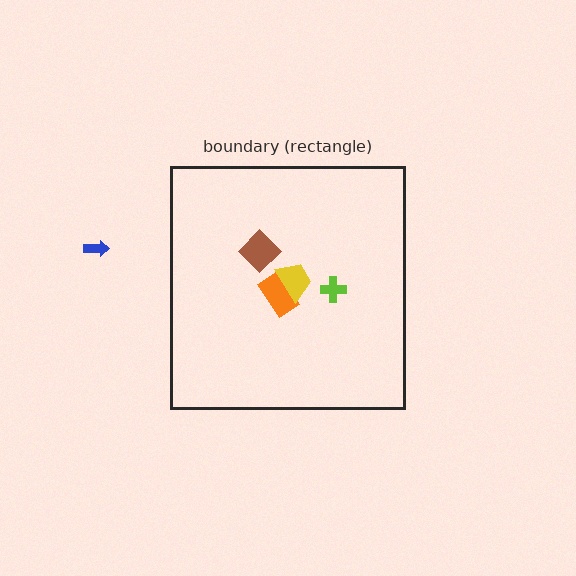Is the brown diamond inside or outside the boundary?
Inside.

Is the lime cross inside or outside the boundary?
Inside.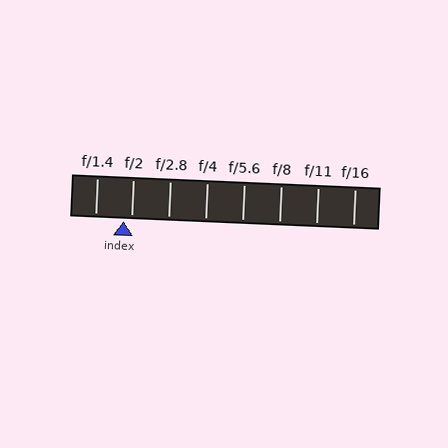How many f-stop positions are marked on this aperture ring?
There are 8 f-stop positions marked.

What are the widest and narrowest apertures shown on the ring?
The widest aperture shown is f/1.4 and the narrowest is f/16.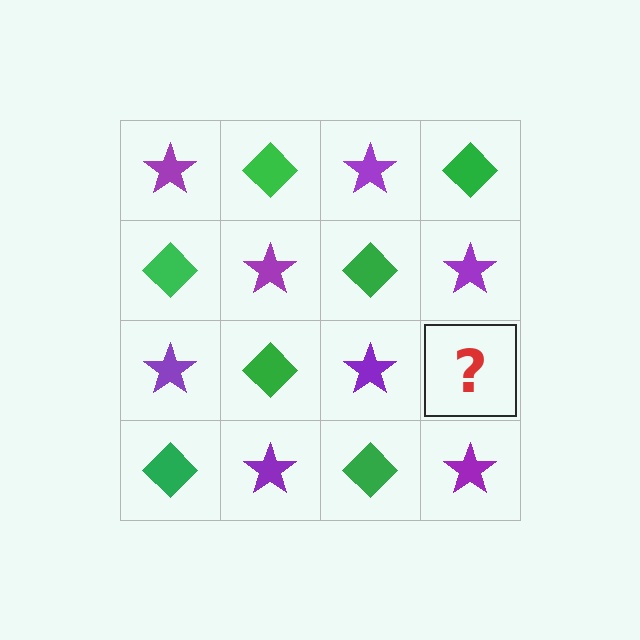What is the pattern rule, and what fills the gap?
The rule is that it alternates purple star and green diamond in a checkerboard pattern. The gap should be filled with a green diamond.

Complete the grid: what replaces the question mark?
The question mark should be replaced with a green diamond.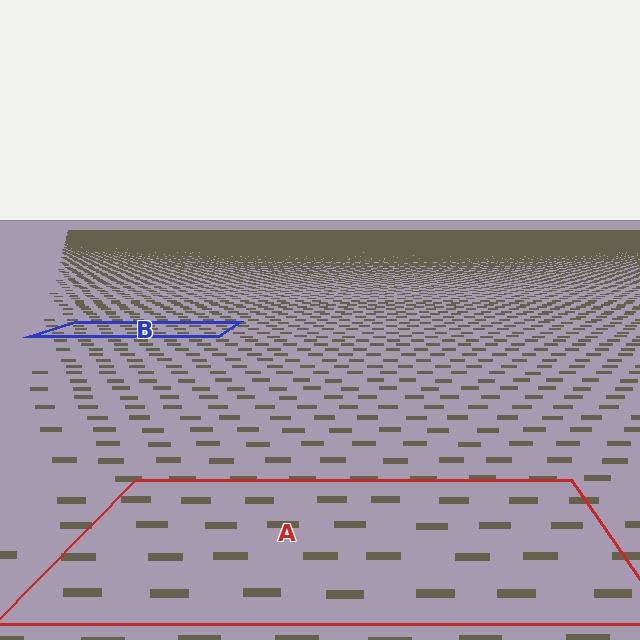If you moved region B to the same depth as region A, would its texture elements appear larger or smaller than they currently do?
They would appear larger. At a closer depth, the same texture elements are projected at a bigger on-screen size.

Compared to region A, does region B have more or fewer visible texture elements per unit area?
Region B has more texture elements per unit area — they are packed more densely because it is farther away.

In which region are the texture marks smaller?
The texture marks are smaller in region B, because it is farther away.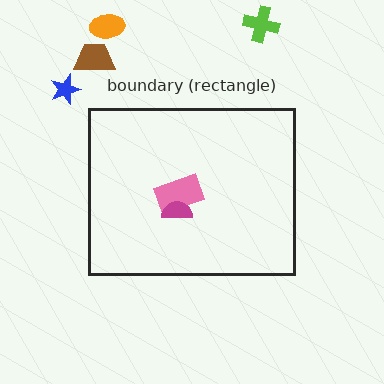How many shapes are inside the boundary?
2 inside, 4 outside.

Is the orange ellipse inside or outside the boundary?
Outside.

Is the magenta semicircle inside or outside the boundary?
Inside.